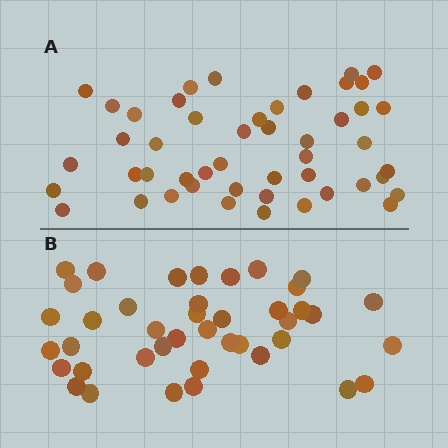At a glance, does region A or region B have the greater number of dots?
Region A (the top region) has more dots.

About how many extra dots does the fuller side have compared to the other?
Region A has roughly 8 or so more dots than region B.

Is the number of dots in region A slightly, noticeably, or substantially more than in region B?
Region A has only slightly more — the two regions are fairly close. The ratio is roughly 1.2 to 1.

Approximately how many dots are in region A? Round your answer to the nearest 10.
About 50 dots. (The exact count is 48, which rounds to 50.)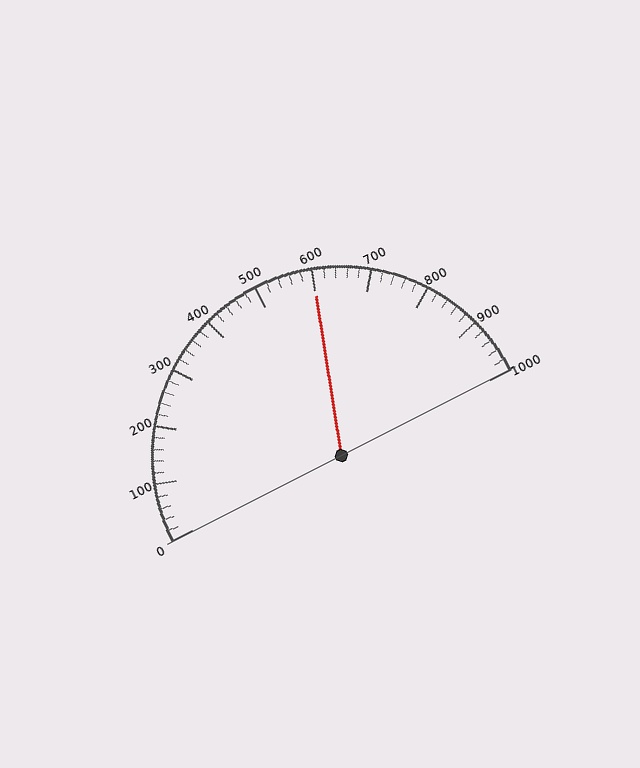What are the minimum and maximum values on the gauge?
The gauge ranges from 0 to 1000.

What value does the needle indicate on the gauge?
The needle indicates approximately 600.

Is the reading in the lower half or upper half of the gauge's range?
The reading is in the upper half of the range (0 to 1000).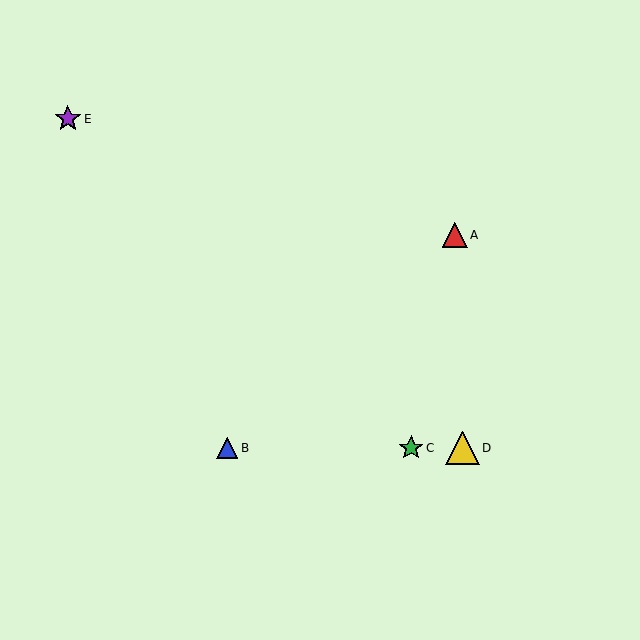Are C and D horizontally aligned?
Yes, both are at y≈448.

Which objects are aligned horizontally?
Objects B, C, D are aligned horizontally.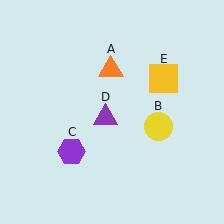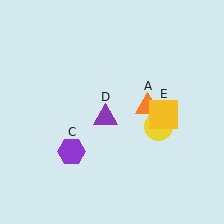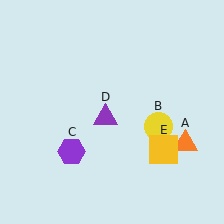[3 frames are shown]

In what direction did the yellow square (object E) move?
The yellow square (object E) moved down.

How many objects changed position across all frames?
2 objects changed position: orange triangle (object A), yellow square (object E).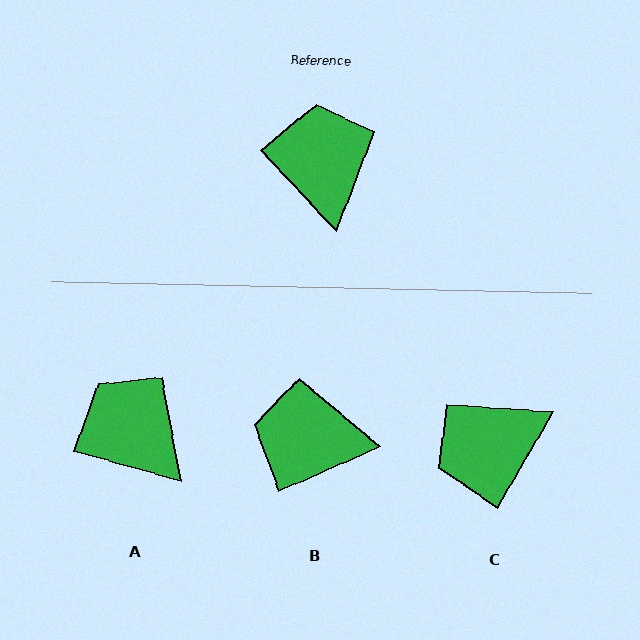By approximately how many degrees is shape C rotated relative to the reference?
Approximately 107 degrees counter-clockwise.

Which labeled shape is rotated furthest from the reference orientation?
C, about 107 degrees away.